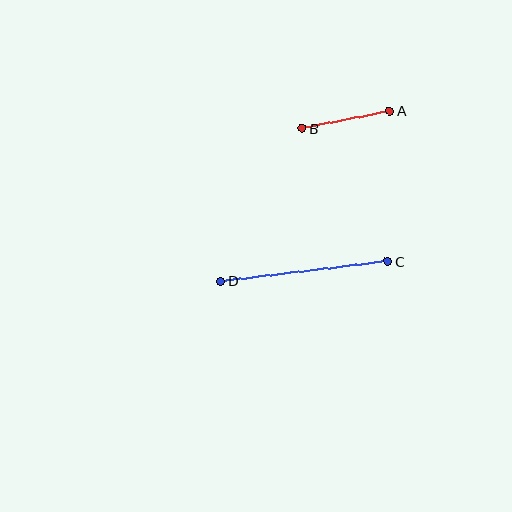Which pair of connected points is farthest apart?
Points C and D are farthest apart.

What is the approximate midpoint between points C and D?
The midpoint is at approximately (304, 271) pixels.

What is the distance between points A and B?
The distance is approximately 89 pixels.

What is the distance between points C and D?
The distance is approximately 168 pixels.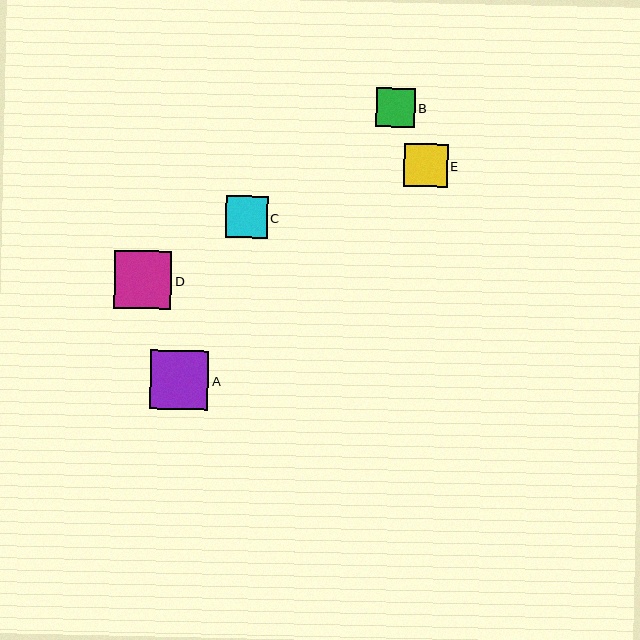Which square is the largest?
Square A is the largest with a size of approximately 59 pixels.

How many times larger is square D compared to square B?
Square D is approximately 1.5 times the size of square B.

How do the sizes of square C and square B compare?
Square C and square B are approximately the same size.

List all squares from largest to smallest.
From largest to smallest: A, D, E, C, B.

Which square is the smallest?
Square B is the smallest with a size of approximately 39 pixels.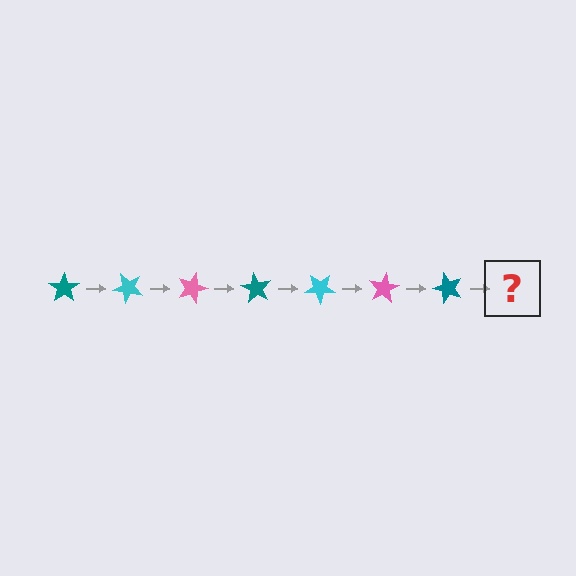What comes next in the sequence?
The next element should be a cyan star, rotated 315 degrees from the start.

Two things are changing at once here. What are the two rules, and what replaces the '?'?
The two rules are that it rotates 45 degrees each step and the color cycles through teal, cyan, and pink. The '?' should be a cyan star, rotated 315 degrees from the start.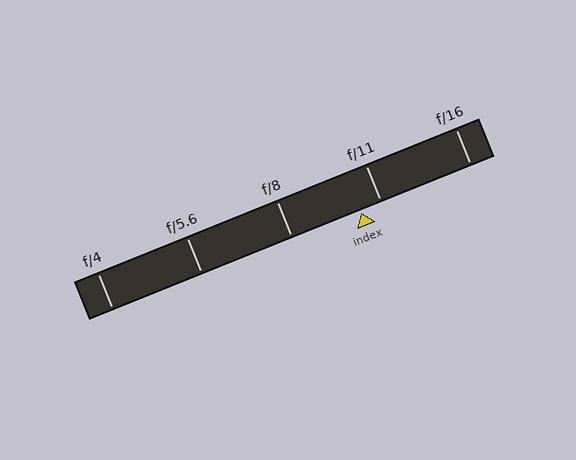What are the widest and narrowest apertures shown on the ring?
The widest aperture shown is f/4 and the narrowest is f/16.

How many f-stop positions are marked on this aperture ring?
There are 5 f-stop positions marked.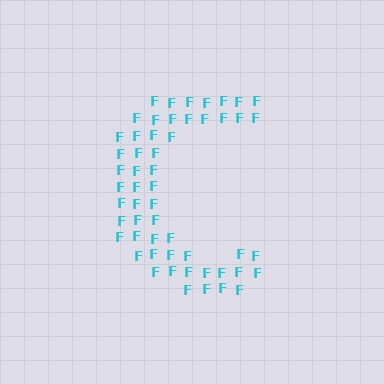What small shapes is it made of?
It is made of small letter F's.